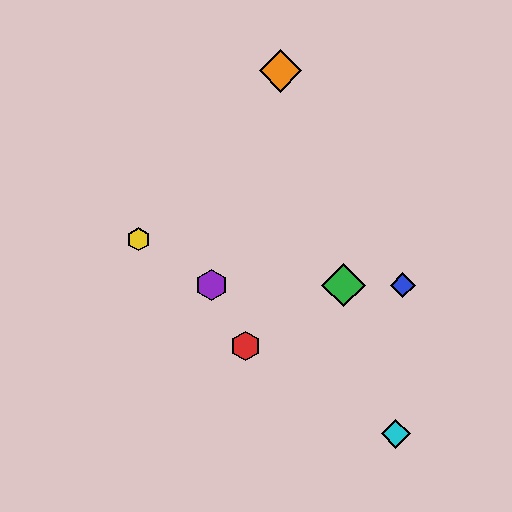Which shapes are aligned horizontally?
The blue diamond, the green diamond, the purple hexagon are aligned horizontally.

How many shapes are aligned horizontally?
3 shapes (the blue diamond, the green diamond, the purple hexagon) are aligned horizontally.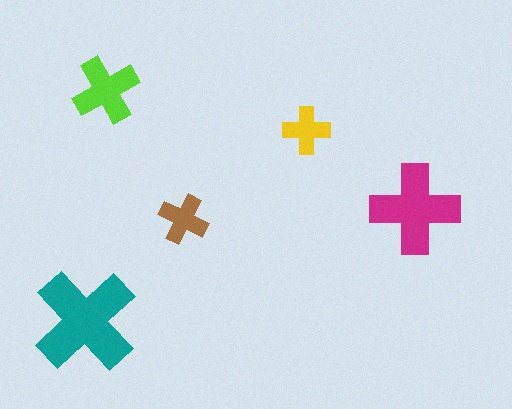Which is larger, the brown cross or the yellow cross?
The brown one.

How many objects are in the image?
There are 5 objects in the image.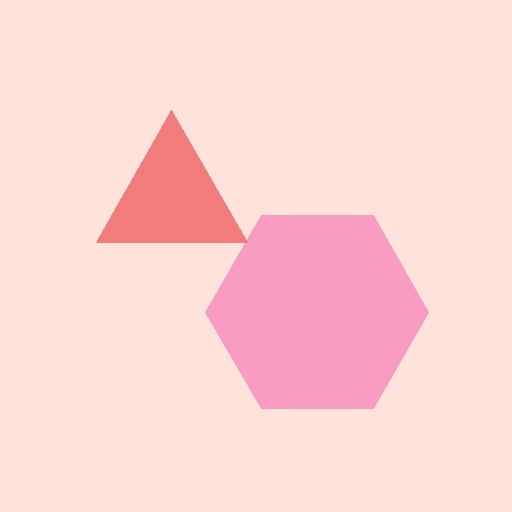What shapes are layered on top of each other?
The layered shapes are: a red triangle, a pink hexagon.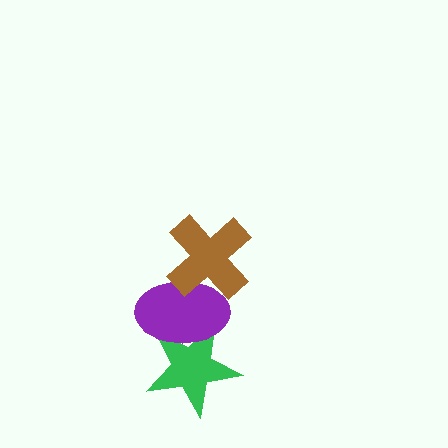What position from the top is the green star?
The green star is 3rd from the top.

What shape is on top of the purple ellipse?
The brown cross is on top of the purple ellipse.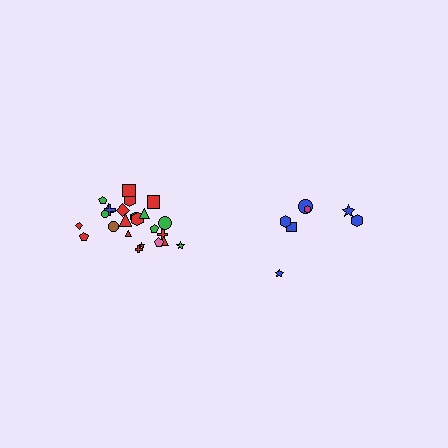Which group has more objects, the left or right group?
The left group.